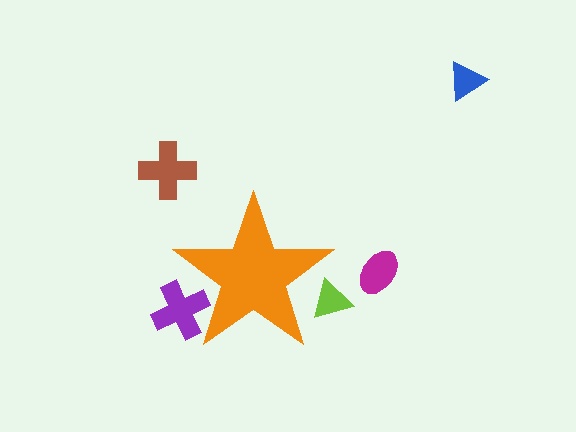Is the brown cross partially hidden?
No, the brown cross is fully visible.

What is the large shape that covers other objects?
An orange star.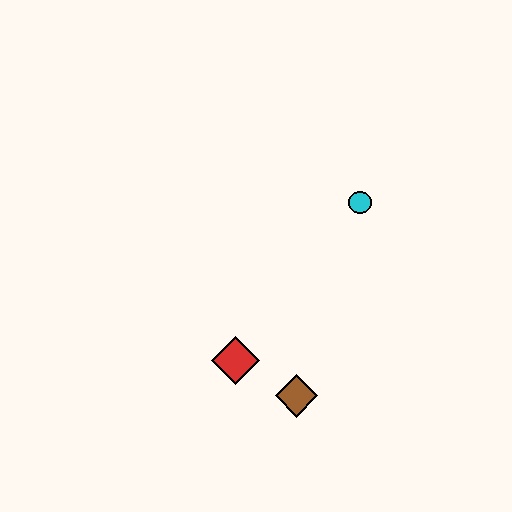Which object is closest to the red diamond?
The brown diamond is closest to the red diamond.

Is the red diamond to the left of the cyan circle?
Yes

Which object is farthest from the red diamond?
The cyan circle is farthest from the red diamond.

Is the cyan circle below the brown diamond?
No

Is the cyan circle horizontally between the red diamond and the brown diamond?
No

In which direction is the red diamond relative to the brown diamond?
The red diamond is to the left of the brown diamond.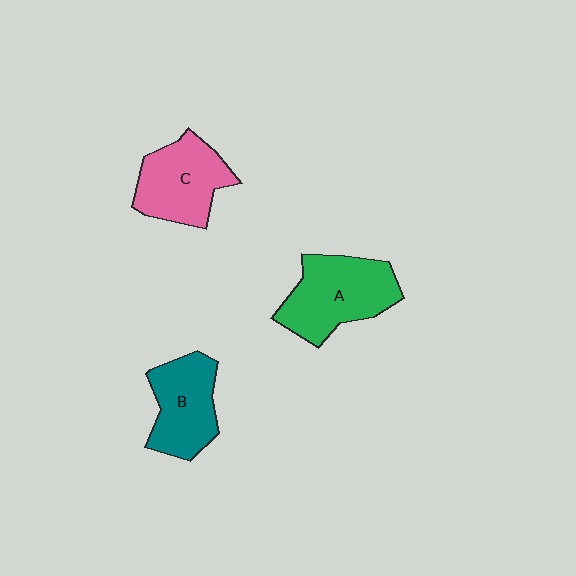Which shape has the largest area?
Shape A (green).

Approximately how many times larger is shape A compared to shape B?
Approximately 1.2 times.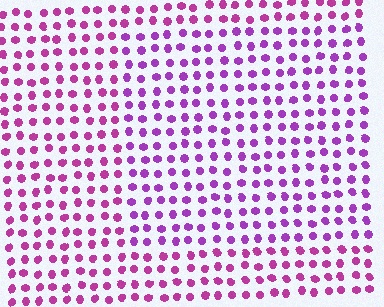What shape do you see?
I see a rectangle.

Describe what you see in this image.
The image is filled with small magenta elements in a uniform arrangement. A rectangle-shaped region is visible where the elements are tinted to a slightly different hue, forming a subtle color boundary.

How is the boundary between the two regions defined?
The boundary is defined purely by a slight shift in hue (about 25 degrees). Spacing, size, and orientation are identical on both sides.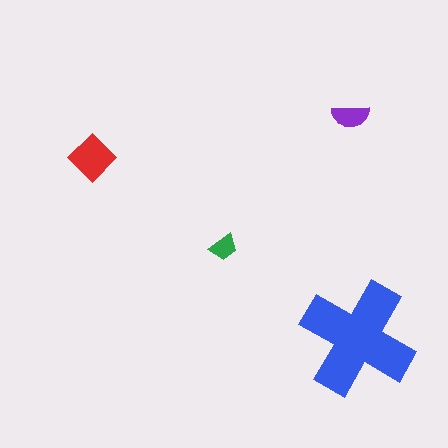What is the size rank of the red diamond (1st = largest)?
2nd.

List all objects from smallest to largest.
The green trapezoid, the purple semicircle, the red diamond, the blue cross.